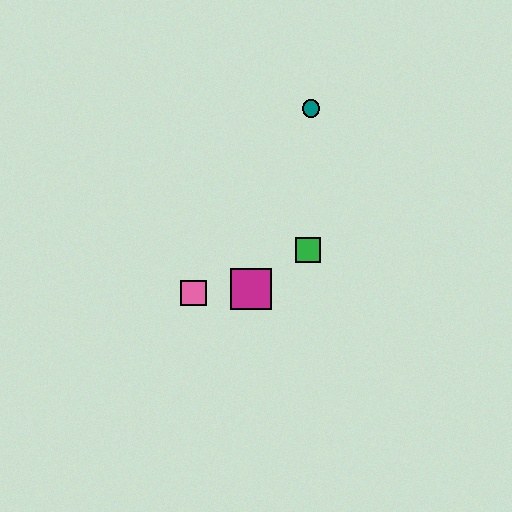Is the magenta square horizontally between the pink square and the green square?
Yes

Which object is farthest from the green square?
The teal circle is farthest from the green square.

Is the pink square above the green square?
No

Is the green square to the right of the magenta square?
Yes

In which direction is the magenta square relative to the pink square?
The magenta square is to the right of the pink square.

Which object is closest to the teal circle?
The green square is closest to the teal circle.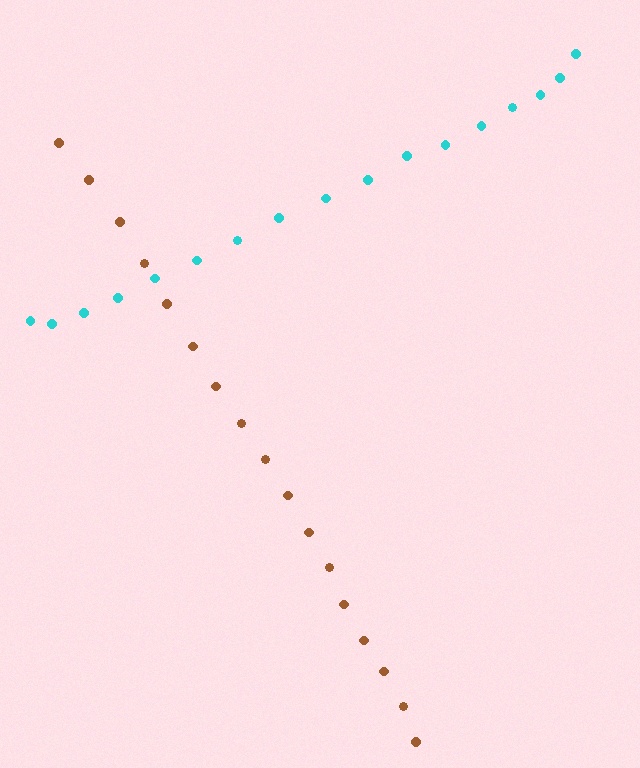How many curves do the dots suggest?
There are 2 distinct paths.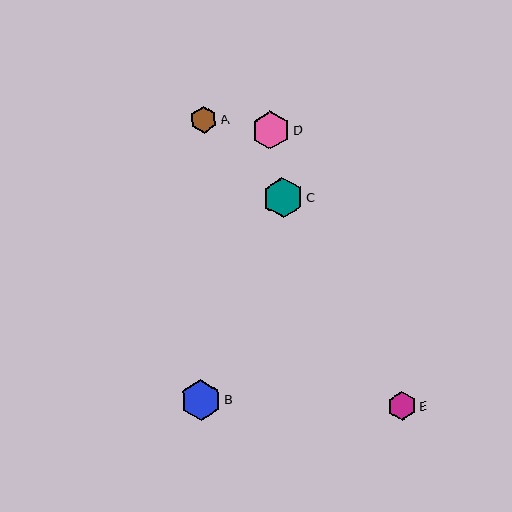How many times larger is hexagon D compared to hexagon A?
Hexagon D is approximately 1.4 times the size of hexagon A.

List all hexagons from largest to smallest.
From largest to smallest: C, B, D, E, A.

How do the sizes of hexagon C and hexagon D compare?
Hexagon C and hexagon D are approximately the same size.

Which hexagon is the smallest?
Hexagon A is the smallest with a size of approximately 27 pixels.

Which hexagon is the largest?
Hexagon C is the largest with a size of approximately 41 pixels.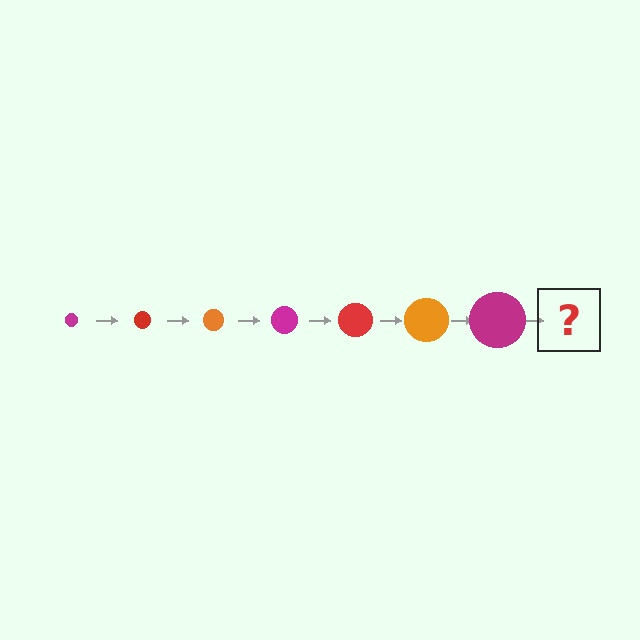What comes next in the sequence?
The next element should be a red circle, larger than the previous one.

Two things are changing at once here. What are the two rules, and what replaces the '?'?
The two rules are that the circle grows larger each step and the color cycles through magenta, red, and orange. The '?' should be a red circle, larger than the previous one.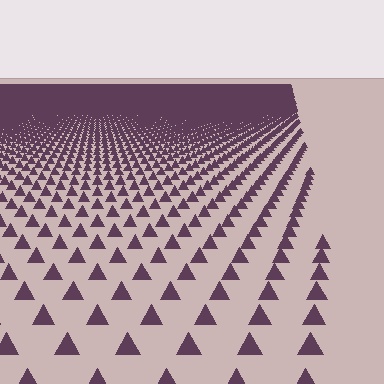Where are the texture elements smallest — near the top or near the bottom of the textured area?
Near the top.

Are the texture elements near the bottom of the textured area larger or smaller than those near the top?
Larger. Near the bottom, elements are closer to the viewer and appear at a bigger on-screen size.